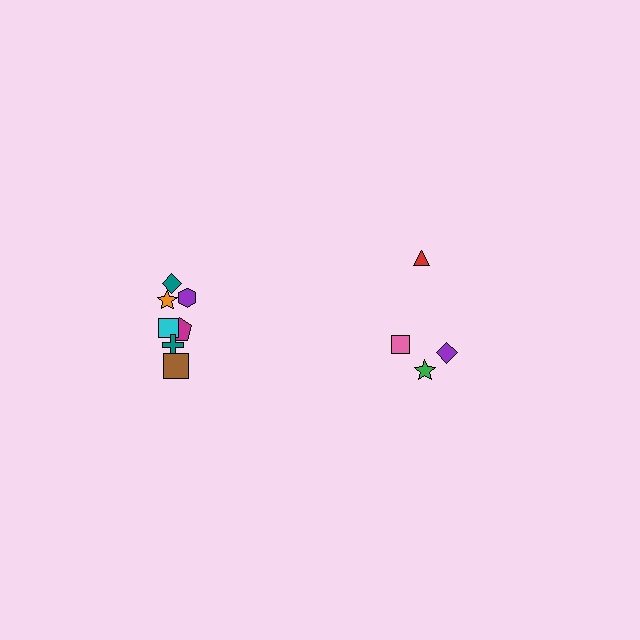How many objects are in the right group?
There are 4 objects.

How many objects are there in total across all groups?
There are 11 objects.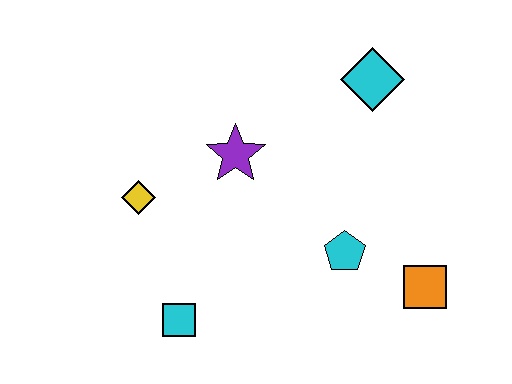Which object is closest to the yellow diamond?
The purple star is closest to the yellow diamond.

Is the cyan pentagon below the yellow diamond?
Yes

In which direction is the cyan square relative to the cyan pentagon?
The cyan square is to the left of the cyan pentagon.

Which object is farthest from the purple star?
The orange square is farthest from the purple star.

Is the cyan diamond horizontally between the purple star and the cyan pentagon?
No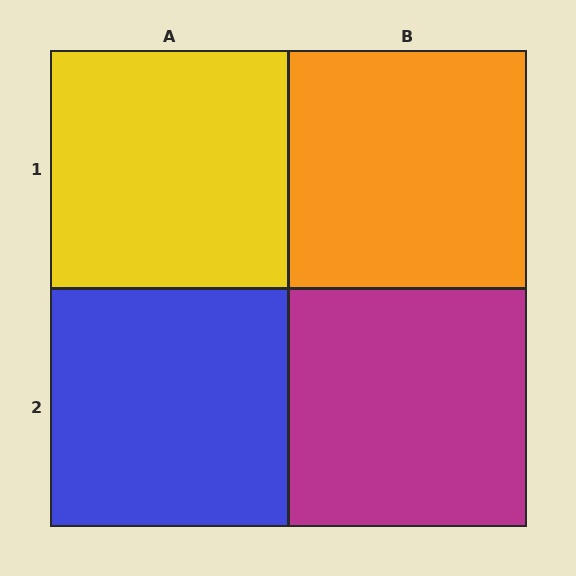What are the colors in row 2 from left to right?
Blue, magenta.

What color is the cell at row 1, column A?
Yellow.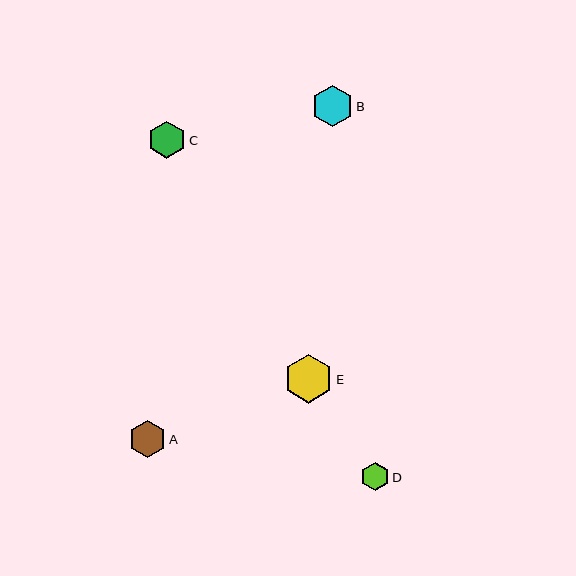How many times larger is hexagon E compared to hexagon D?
Hexagon E is approximately 1.7 times the size of hexagon D.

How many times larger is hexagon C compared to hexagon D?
Hexagon C is approximately 1.3 times the size of hexagon D.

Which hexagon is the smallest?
Hexagon D is the smallest with a size of approximately 28 pixels.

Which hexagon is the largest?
Hexagon E is the largest with a size of approximately 48 pixels.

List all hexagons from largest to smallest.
From largest to smallest: E, B, C, A, D.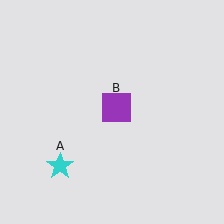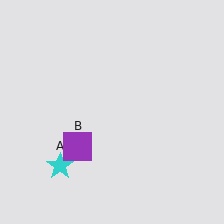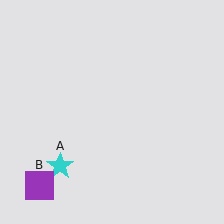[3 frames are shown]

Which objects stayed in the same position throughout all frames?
Cyan star (object A) remained stationary.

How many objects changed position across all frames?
1 object changed position: purple square (object B).